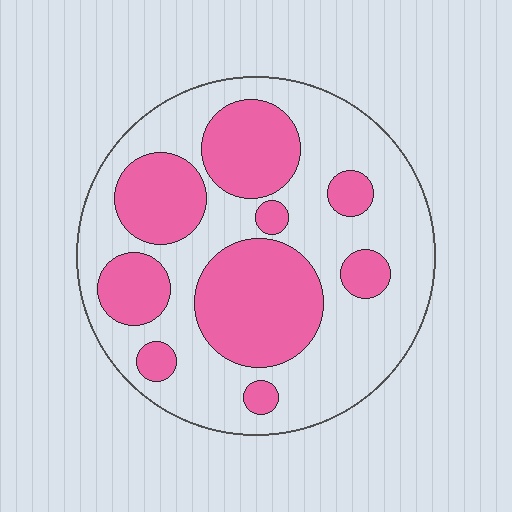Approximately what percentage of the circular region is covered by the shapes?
Approximately 40%.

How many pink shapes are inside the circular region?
9.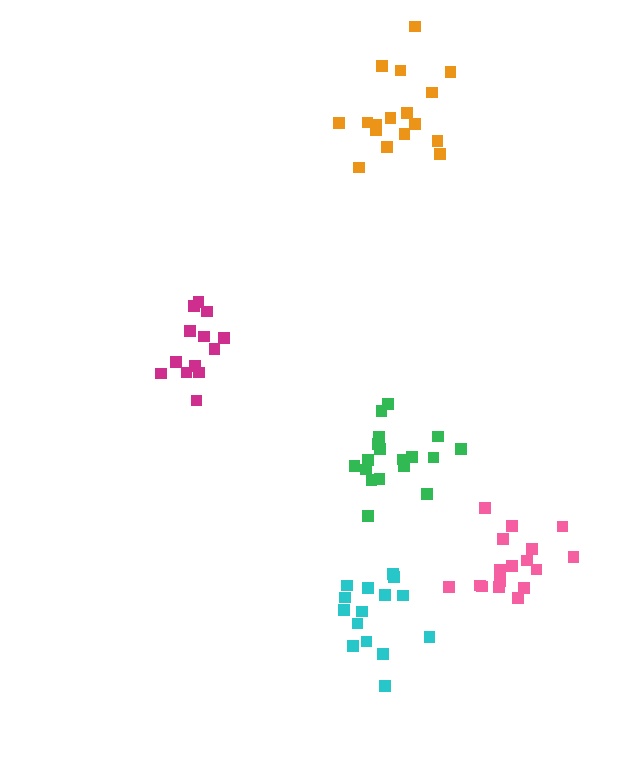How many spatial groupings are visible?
There are 5 spatial groupings.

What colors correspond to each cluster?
The clusters are colored: pink, green, orange, magenta, cyan.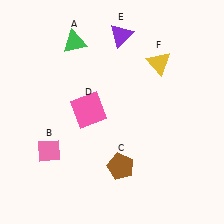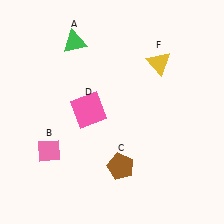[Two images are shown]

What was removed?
The purple triangle (E) was removed in Image 2.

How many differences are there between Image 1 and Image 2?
There is 1 difference between the two images.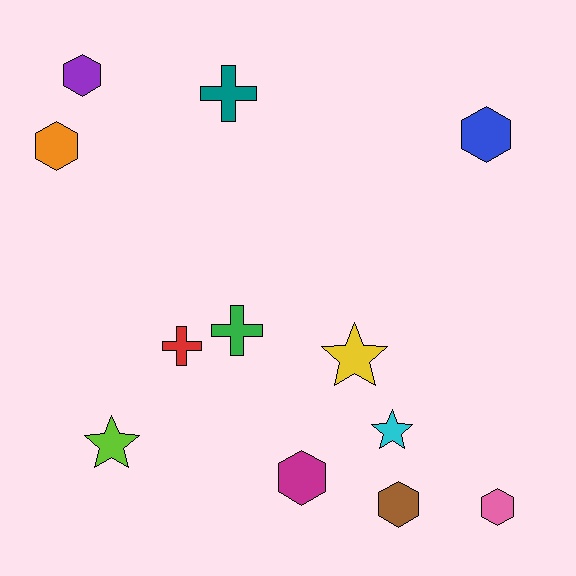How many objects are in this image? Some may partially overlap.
There are 12 objects.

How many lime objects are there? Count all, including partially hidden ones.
There is 1 lime object.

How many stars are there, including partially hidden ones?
There are 3 stars.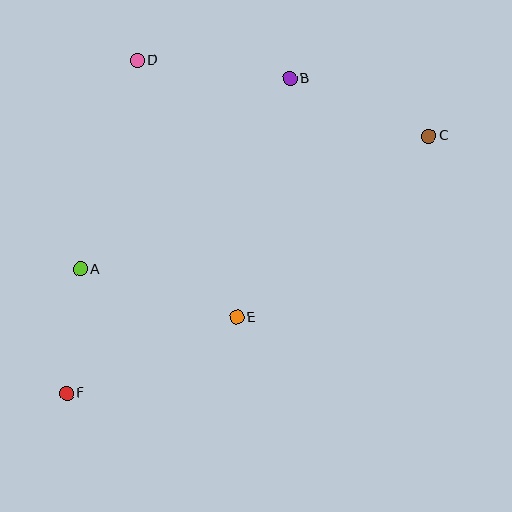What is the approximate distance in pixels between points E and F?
The distance between E and F is approximately 186 pixels.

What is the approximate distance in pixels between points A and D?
The distance between A and D is approximately 217 pixels.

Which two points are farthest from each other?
Points C and F are farthest from each other.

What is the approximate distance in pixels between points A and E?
The distance between A and E is approximately 164 pixels.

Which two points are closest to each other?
Points A and F are closest to each other.